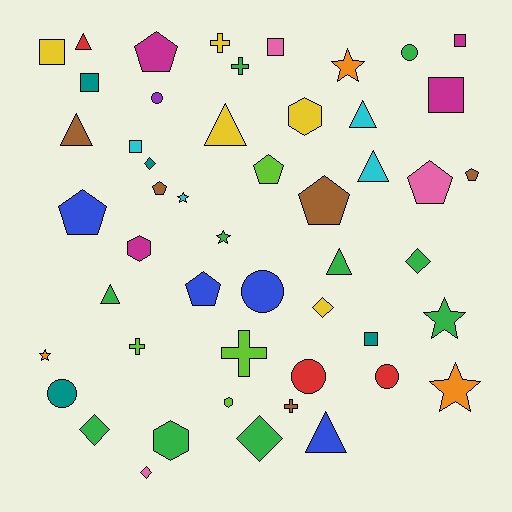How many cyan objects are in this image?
There are 4 cyan objects.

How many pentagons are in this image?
There are 8 pentagons.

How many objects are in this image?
There are 50 objects.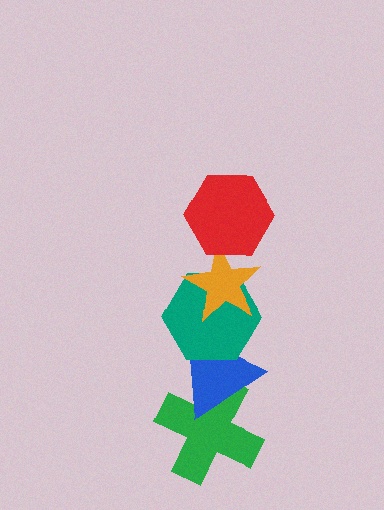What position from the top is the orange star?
The orange star is 2nd from the top.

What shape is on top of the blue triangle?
The teal hexagon is on top of the blue triangle.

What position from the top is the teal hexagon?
The teal hexagon is 3rd from the top.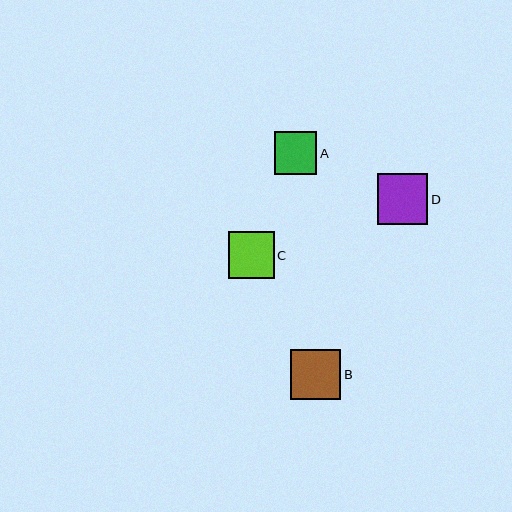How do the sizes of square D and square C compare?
Square D and square C are approximately the same size.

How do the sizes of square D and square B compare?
Square D and square B are approximately the same size.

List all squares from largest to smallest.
From largest to smallest: D, B, C, A.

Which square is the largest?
Square D is the largest with a size of approximately 50 pixels.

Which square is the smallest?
Square A is the smallest with a size of approximately 42 pixels.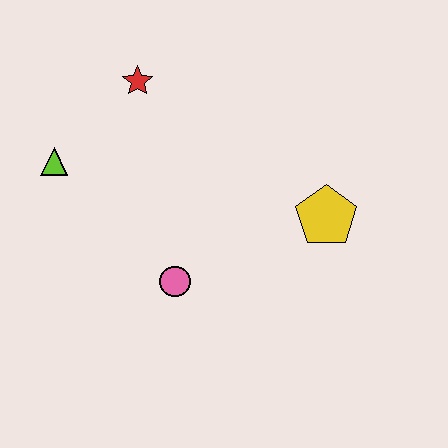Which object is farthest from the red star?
The yellow pentagon is farthest from the red star.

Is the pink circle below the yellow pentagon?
Yes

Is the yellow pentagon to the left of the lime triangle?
No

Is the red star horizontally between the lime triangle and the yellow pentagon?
Yes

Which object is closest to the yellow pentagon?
The pink circle is closest to the yellow pentagon.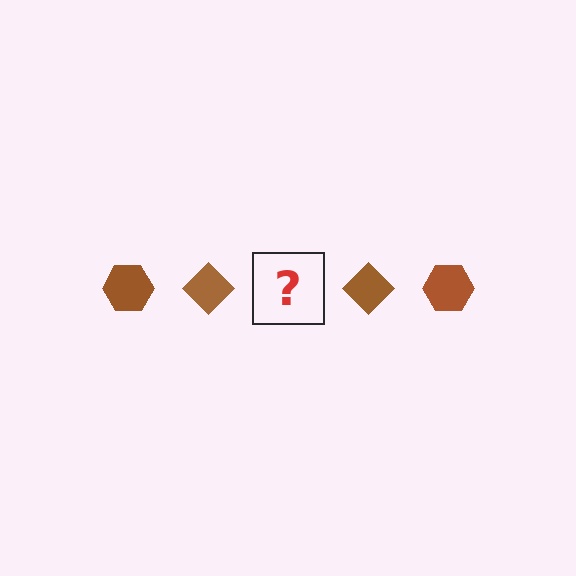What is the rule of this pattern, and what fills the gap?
The rule is that the pattern cycles through hexagon, diamond shapes in brown. The gap should be filled with a brown hexagon.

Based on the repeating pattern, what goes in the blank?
The blank should be a brown hexagon.